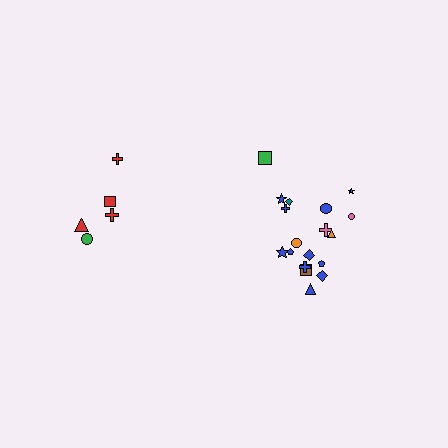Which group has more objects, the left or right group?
The right group.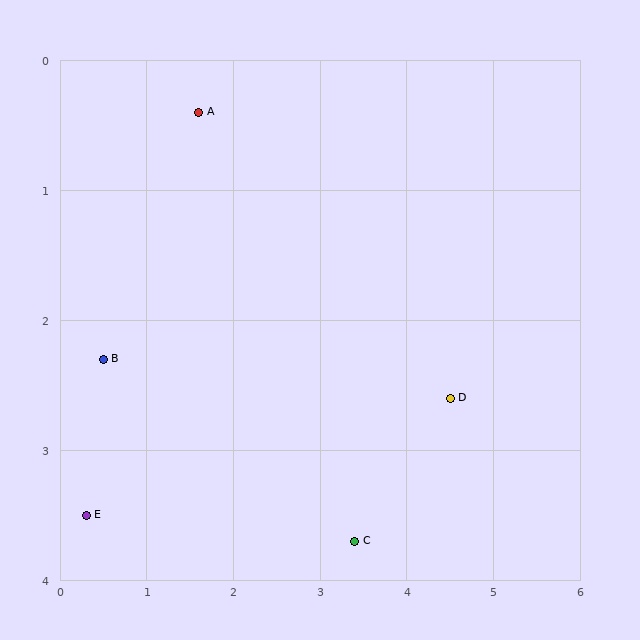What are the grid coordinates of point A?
Point A is at approximately (1.6, 0.4).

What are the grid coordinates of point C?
Point C is at approximately (3.4, 3.7).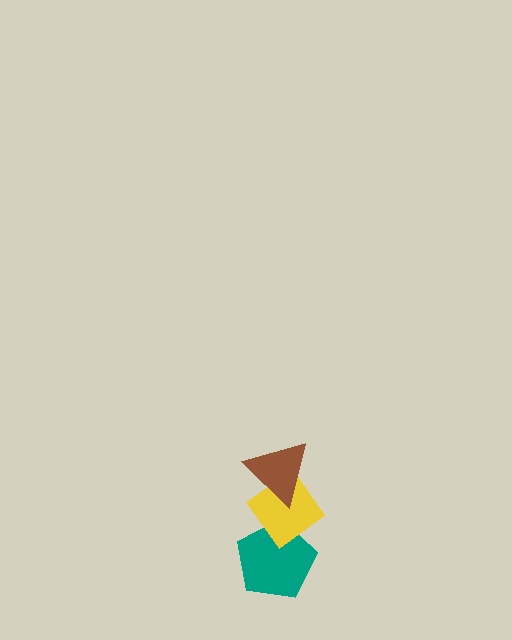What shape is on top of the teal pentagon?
The yellow diamond is on top of the teal pentagon.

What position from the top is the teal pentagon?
The teal pentagon is 3rd from the top.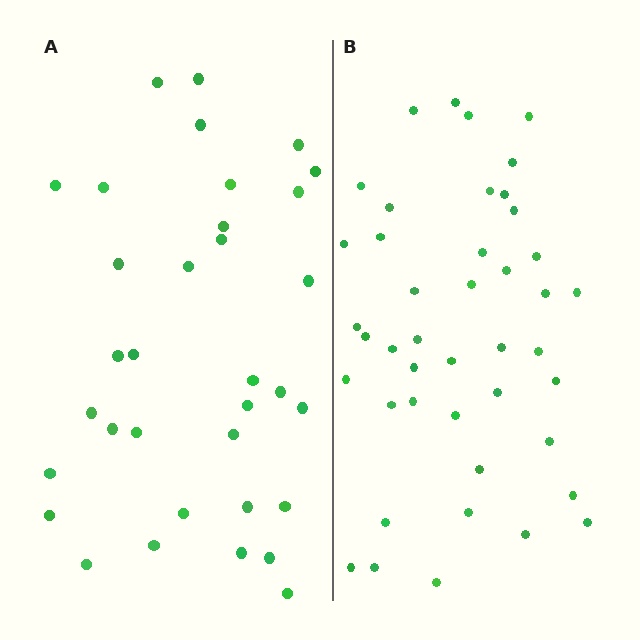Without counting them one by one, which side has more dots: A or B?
Region B (the right region) has more dots.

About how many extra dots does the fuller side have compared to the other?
Region B has roughly 8 or so more dots than region A.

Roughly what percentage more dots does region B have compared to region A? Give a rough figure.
About 25% more.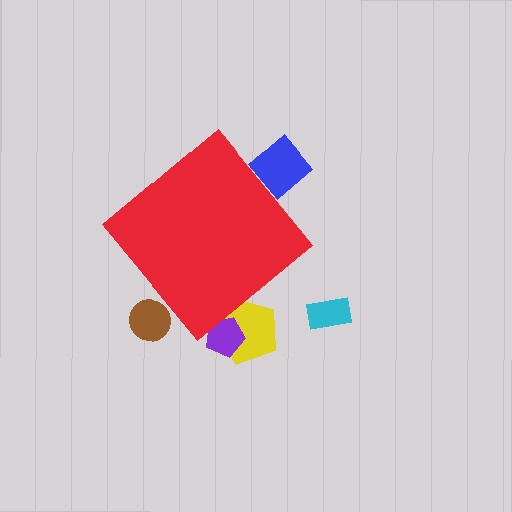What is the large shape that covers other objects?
A red diamond.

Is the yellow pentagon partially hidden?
Yes, the yellow pentagon is partially hidden behind the red diamond.